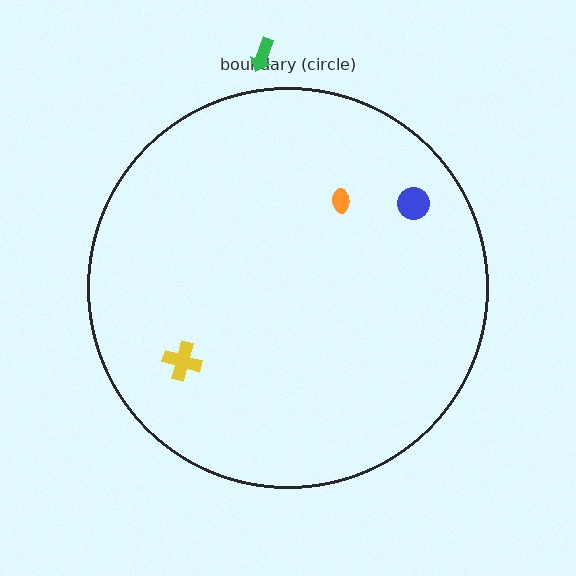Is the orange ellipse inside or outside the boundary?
Inside.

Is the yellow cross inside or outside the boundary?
Inside.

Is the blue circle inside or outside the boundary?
Inside.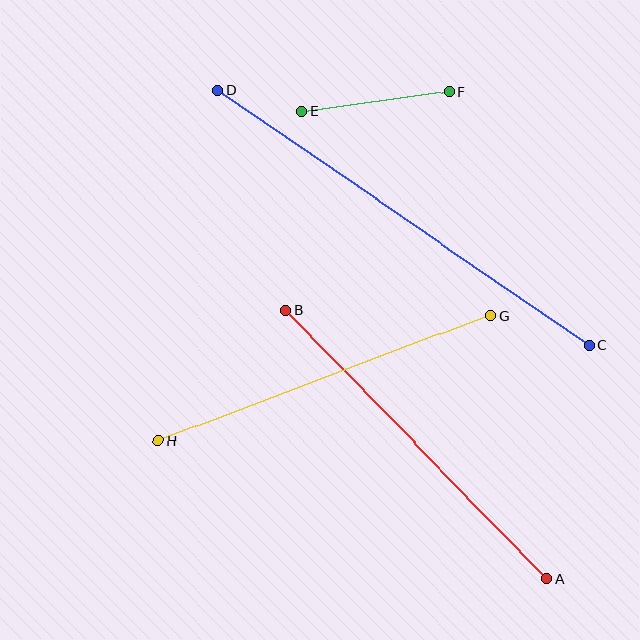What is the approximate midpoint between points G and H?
The midpoint is at approximately (325, 378) pixels.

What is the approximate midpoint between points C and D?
The midpoint is at approximately (403, 218) pixels.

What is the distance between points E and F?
The distance is approximately 149 pixels.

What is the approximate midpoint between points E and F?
The midpoint is at approximately (375, 101) pixels.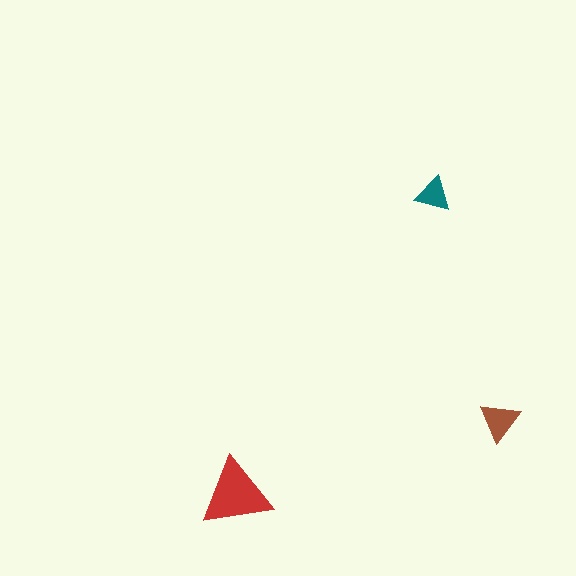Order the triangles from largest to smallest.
the red one, the brown one, the teal one.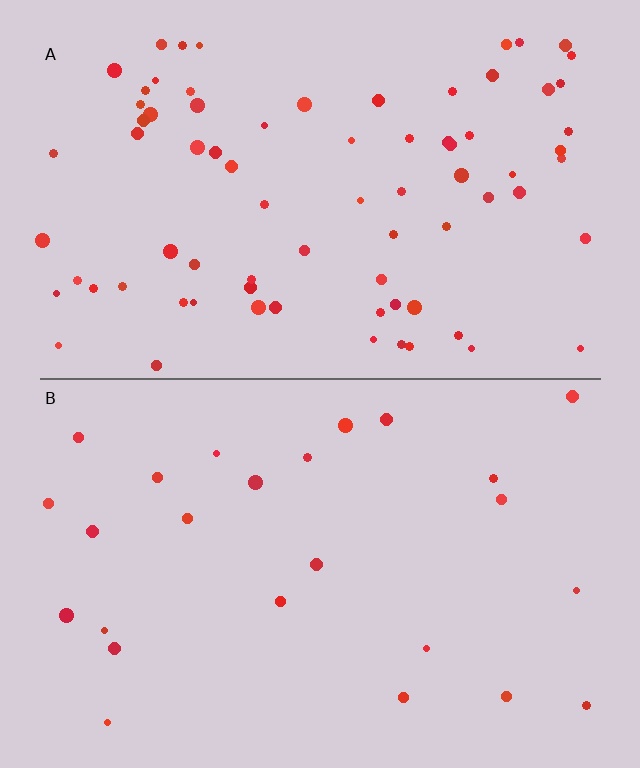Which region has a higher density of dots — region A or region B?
A (the top).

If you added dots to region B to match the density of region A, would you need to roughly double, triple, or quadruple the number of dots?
Approximately triple.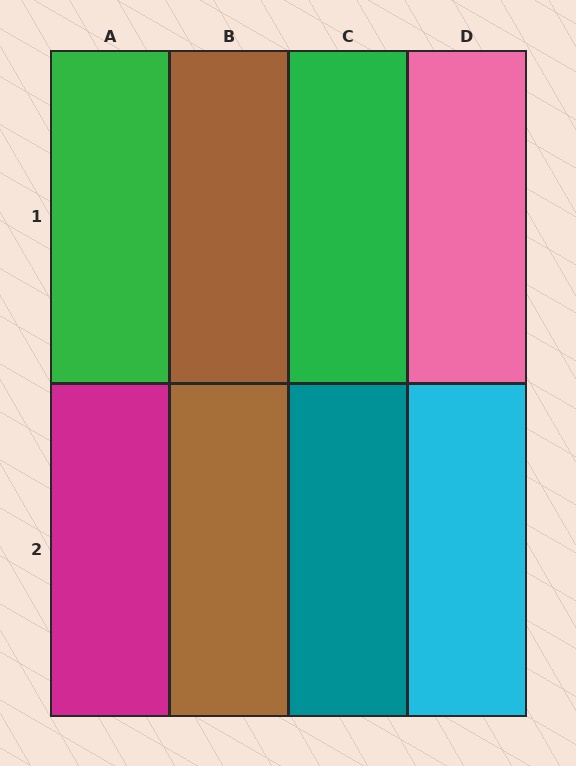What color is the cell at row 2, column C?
Teal.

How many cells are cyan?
1 cell is cyan.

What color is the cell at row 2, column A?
Magenta.